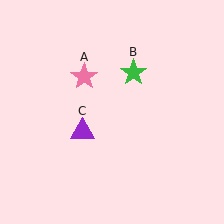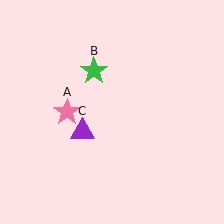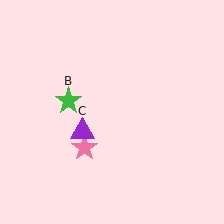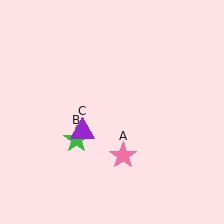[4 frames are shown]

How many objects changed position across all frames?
2 objects changed position: pink star (object A), green star (object B).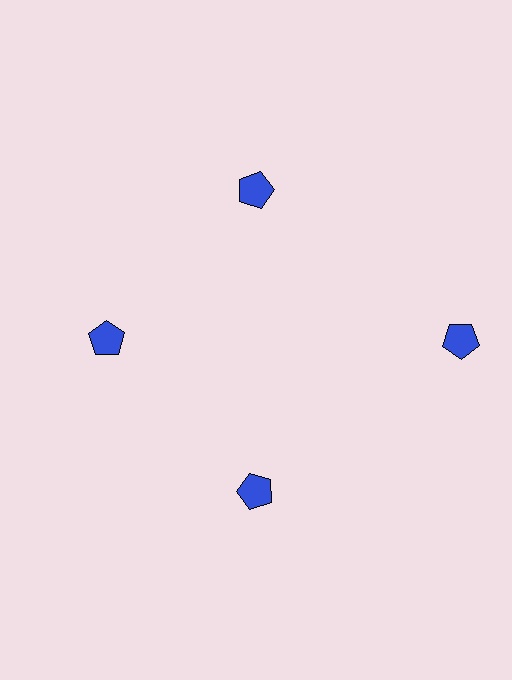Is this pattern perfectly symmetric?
No. The 4 blue pentagons are arranged in a ring, but one element near the 3 o'clock position is pushed outward from the center, breaking the 4-fold rotational symmetry.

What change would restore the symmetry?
The symmetry would be restored by moving it inward, back onto the ring so that all 4 pentagons sit at equal angles and equal distance from the center.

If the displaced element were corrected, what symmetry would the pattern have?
It would have 4-fold rotational symmetry — the pattern would map onto itself every 90 degrees.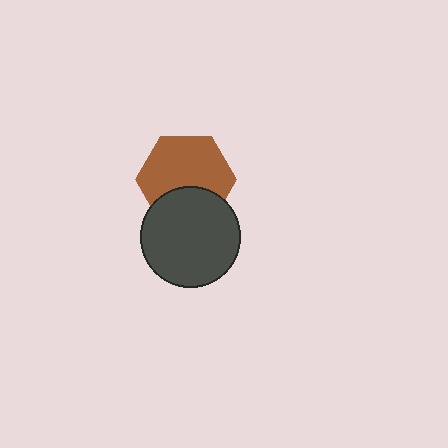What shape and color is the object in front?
The object in front is a dark gray circle.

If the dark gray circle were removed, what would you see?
You would see the complete brown hexagon.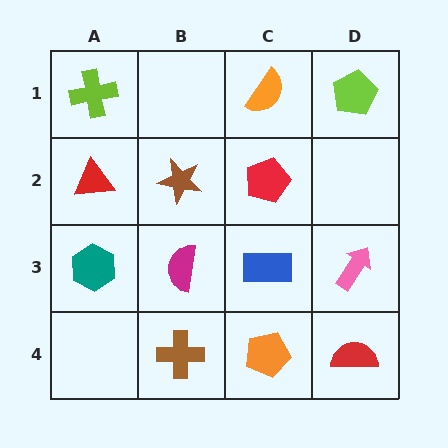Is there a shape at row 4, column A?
No, that cell is empty.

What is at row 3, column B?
A magenta semicircle.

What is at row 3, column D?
A pink arrow.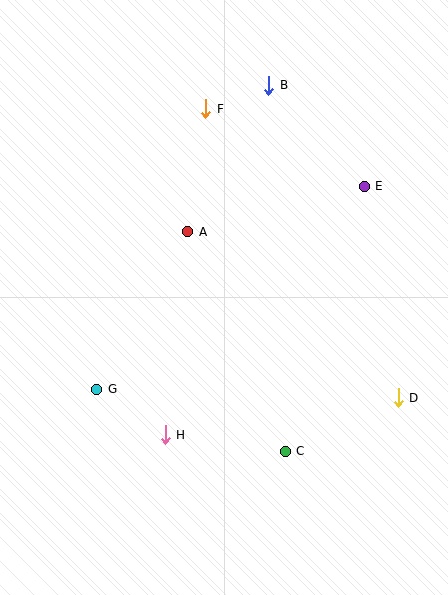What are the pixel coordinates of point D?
Point D is at (398, 398).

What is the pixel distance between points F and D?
The distance between F and D is 347 pixels.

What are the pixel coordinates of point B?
Point B is at (269, 85).